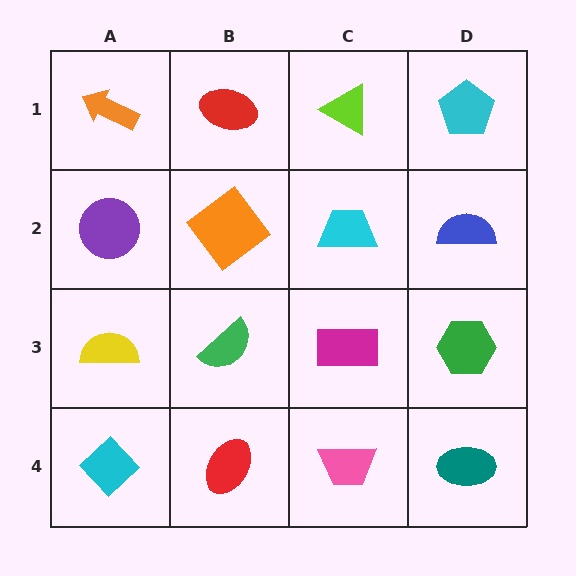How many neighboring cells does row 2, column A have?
3.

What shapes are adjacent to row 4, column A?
A yellow semicircle (row 3, column A), a red ellipse (row 4, column B).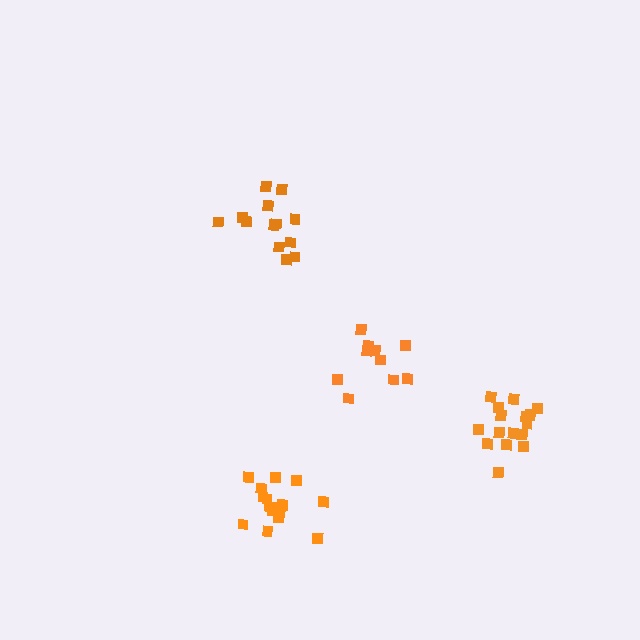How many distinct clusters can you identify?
There are 4 distinct clusters.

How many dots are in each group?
Group 1: 16 dots, Group 2: 16 dots, Group 3: 10 dots, Group 4: 13 dots (55 total).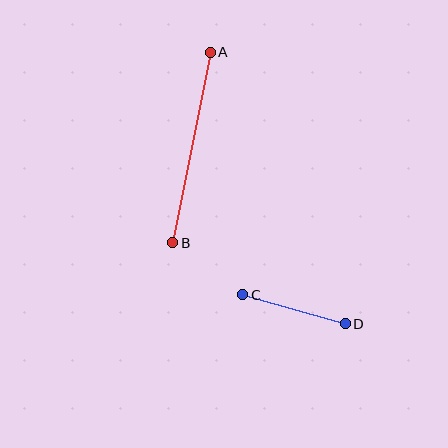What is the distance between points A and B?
The distance is approximately 194 pixels.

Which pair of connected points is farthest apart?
Points A and B are farthest apart.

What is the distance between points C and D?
The distance is approximately 106 pixels.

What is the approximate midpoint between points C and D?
The midpoint is at approximately (294, 309) pixels.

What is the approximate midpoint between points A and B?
The midpoint is at approximately (192, 147) pixels.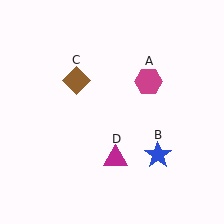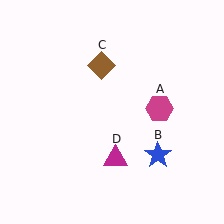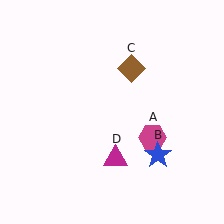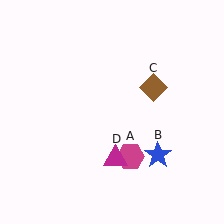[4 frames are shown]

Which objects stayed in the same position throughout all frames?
Blue star (object B) and magenta triangle (object D) remained stationary.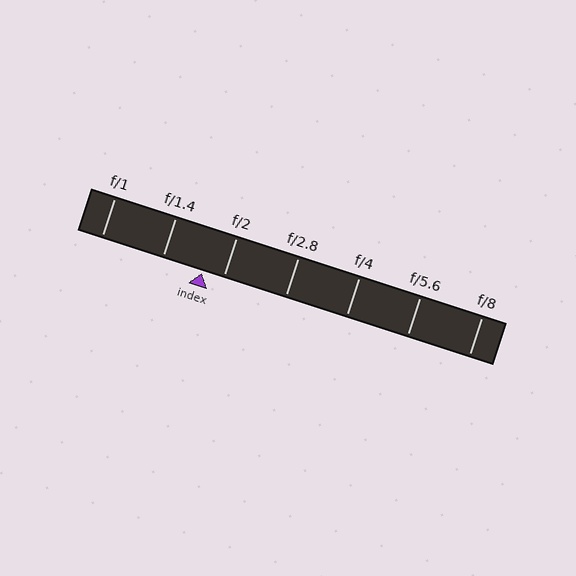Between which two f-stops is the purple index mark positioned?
The index mark is between f/1.4 and f/2.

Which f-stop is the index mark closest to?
The index mark is closest to f/2.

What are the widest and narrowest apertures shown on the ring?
The widest aperture shown is f/1 and the narrowest is f/8.